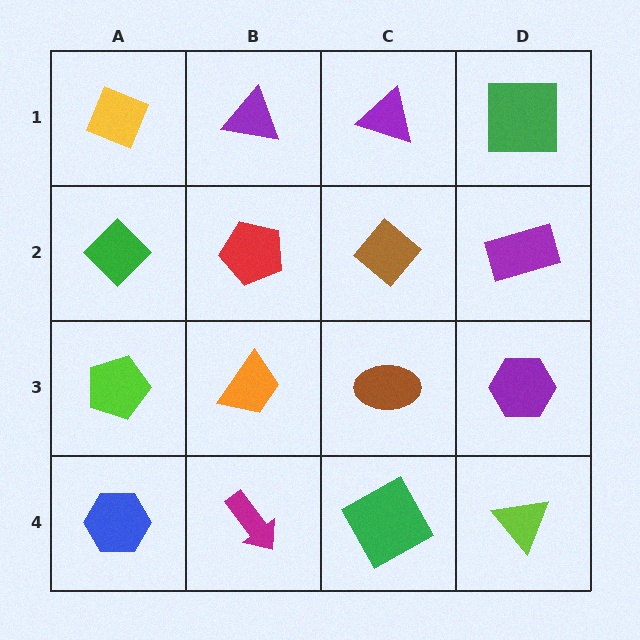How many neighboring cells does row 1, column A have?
2.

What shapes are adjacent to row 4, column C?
A brown ellipse (row 3, column C), a magenta arrow (row 4, column B), a lime triangle (row 4, column D).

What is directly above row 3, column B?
A red pentagon.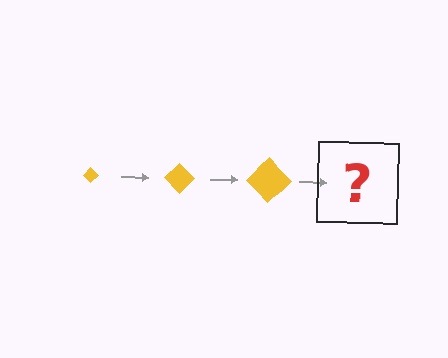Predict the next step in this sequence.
The next step is a yellow diamond, larger than the previous one.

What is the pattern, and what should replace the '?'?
The pattern is that the diamond gets progressively larger each step. The '?' should be a yellow diamond, larger than the previous one.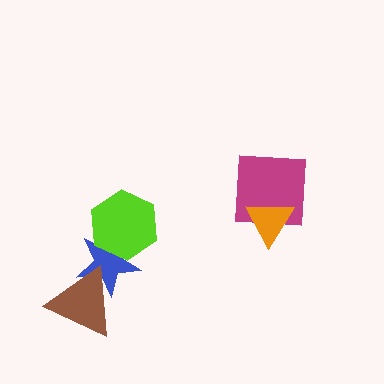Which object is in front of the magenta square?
The orange triangle is in front of the magenta square.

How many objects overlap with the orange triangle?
1 object overlaps with the orange triangle.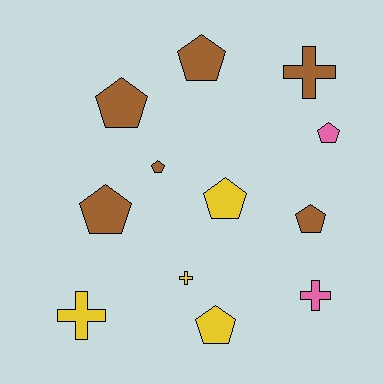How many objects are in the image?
There are 12 objects.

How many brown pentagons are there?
There are 5 brown pentagons.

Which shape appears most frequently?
Pentagon, with 8 objects.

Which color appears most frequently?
Brown, with 6 objects.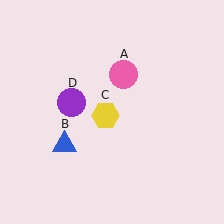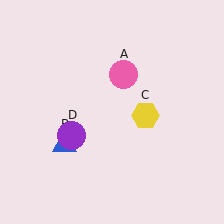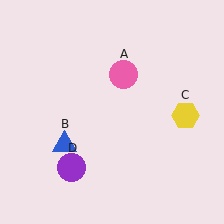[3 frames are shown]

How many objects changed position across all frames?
2 objects changed position: yellow hexagon (object C), purple circle (object D).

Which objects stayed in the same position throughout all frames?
Pink circle (object A) and blue triangle (object B) remained stationary.